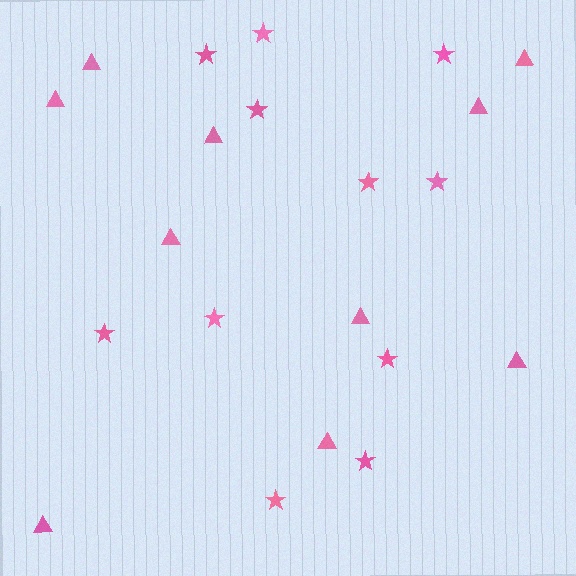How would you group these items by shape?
There are 2 groups: one group of stars (11) and one group of triangles (10).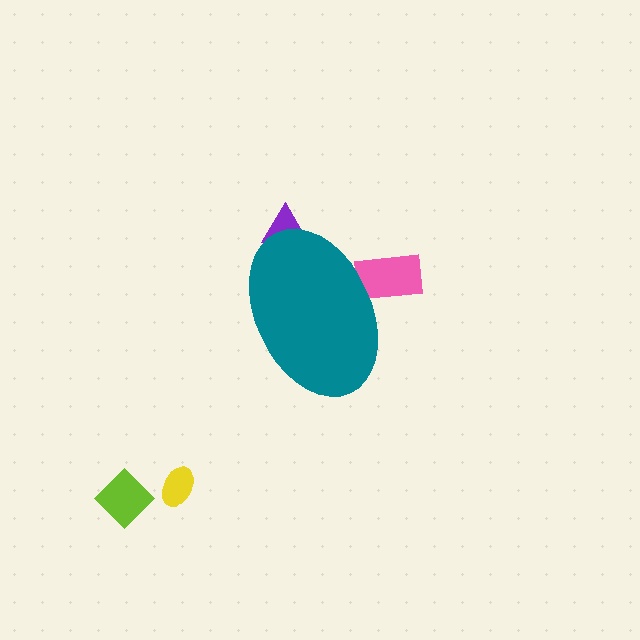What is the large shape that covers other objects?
A teal ellipse.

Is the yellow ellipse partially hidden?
No, the yellow ellipse is fully visible.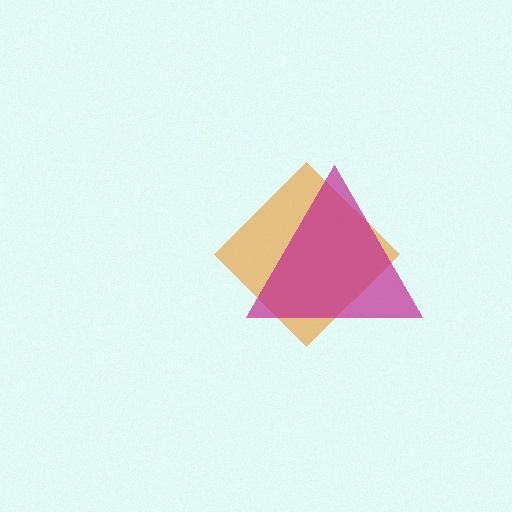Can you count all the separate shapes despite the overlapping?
Yes, there are 2 separate shapes.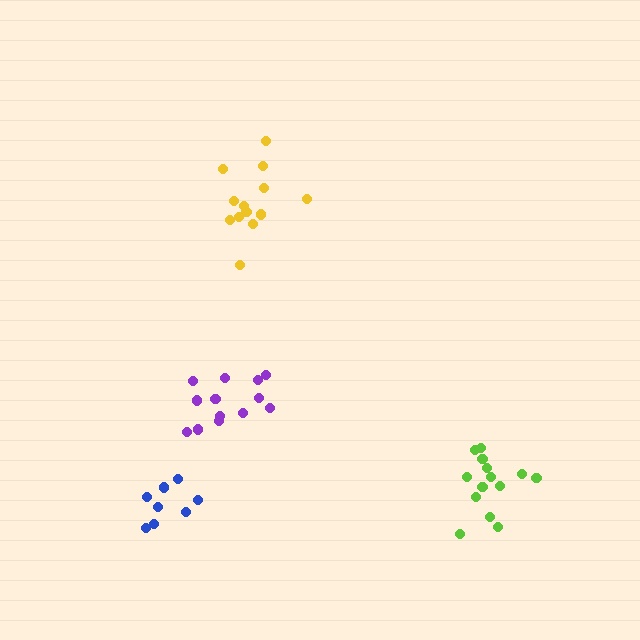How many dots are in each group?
Group 1: 8 dots, Group 2: 14 dots, Group 3: 13 dots, Group 4: 13 dots (48 total).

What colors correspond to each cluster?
The clusters are colored: blue, lime, yellow, purple.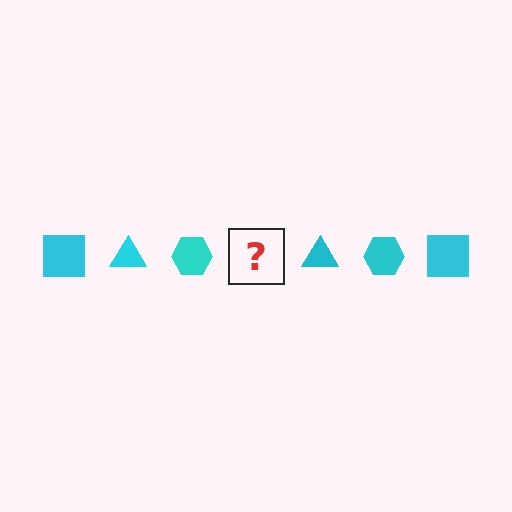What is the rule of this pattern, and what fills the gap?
The rule is that the pattern cycles through square, triangle, hexagon shapes in cyan. The gap should be filled with a cyan square.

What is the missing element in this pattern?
The missing element is a cyan square.